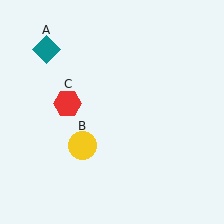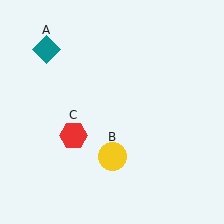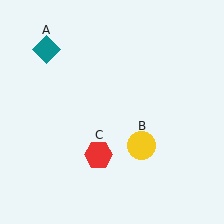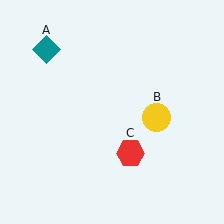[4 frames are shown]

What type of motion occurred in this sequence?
The yellow circle (object B), red hexagon (object C) rotated counterclockwise around the center of the scene.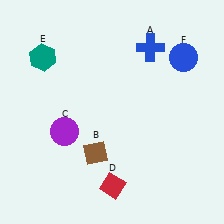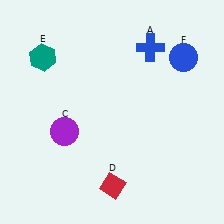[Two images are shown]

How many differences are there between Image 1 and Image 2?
There is 1 difference between the two images.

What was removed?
The brown diamond (B) was removed in Image 2.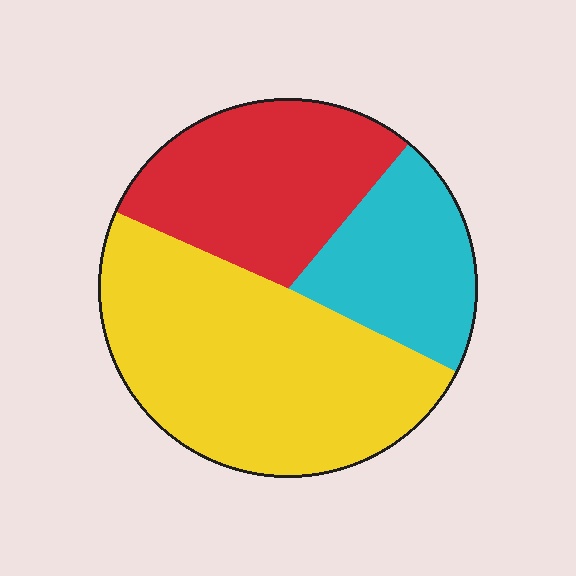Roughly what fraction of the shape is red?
Red takes up between a sixth and a third of the shape.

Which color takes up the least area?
Cyan, at roughly 20%.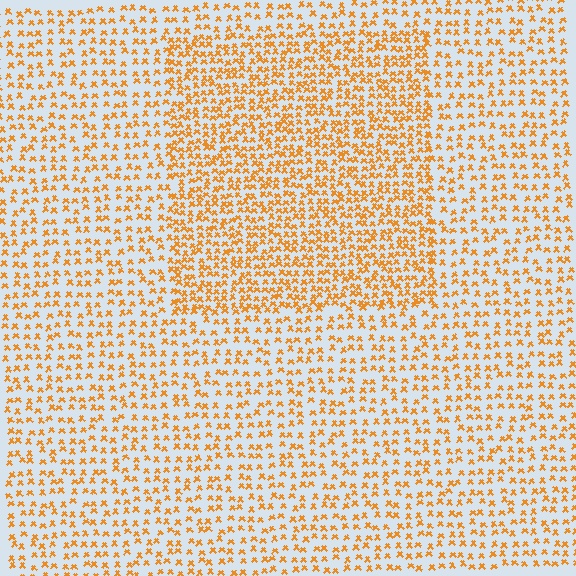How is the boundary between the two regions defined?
The boundary is defined by a change in element density (approximately 1.7x ratio). All elements are the same color, size, and shape.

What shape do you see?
I see a rectangle.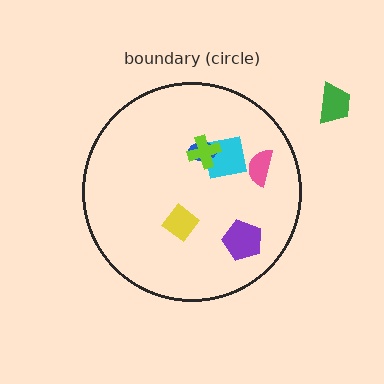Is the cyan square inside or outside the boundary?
Inside.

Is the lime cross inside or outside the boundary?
Inside.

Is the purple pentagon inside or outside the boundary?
Inside.